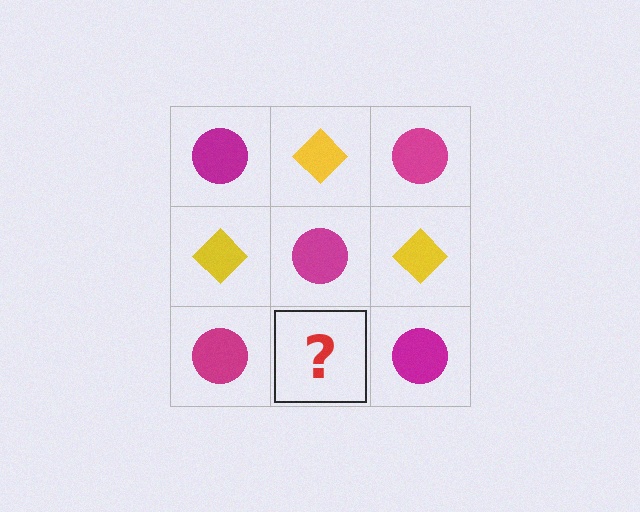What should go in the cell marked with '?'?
The missing cell should contain a yellow diamond.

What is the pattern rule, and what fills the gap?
The rule is that it alternates magenta circle and yellow diamond in a checkerboard pattern. The gap should be filled with a yellow diamond.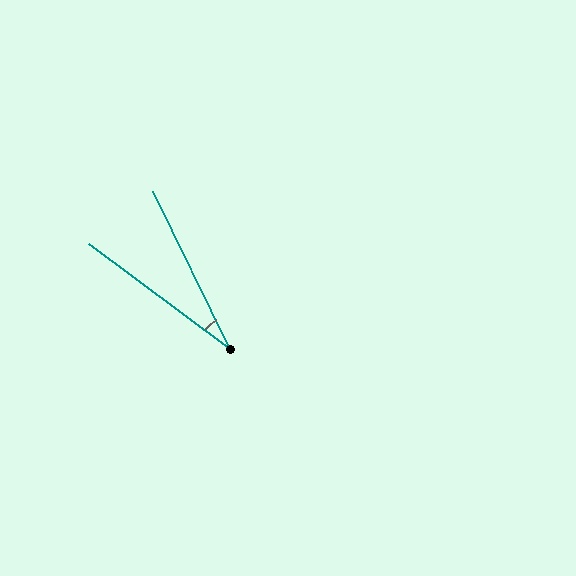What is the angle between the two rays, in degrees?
Approximately 27 degrees.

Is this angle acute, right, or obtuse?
It is acute.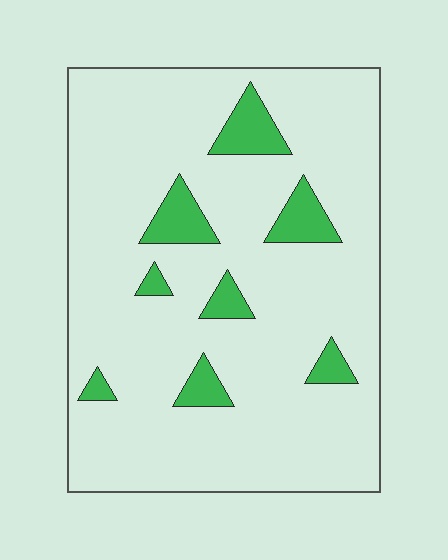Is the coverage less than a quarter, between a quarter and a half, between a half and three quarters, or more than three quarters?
Less than a quarter.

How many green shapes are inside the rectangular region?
8.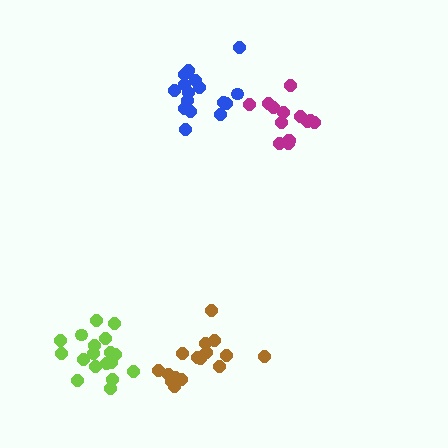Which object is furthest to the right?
The magenta cluster is rightmost.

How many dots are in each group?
Group 1: 16 dots, Group 2: 19 dots, Group 3: 16 dots, Group 4: 14 dots (65 total).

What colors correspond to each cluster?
The clusters are colored: blue, lime, brown, magenta.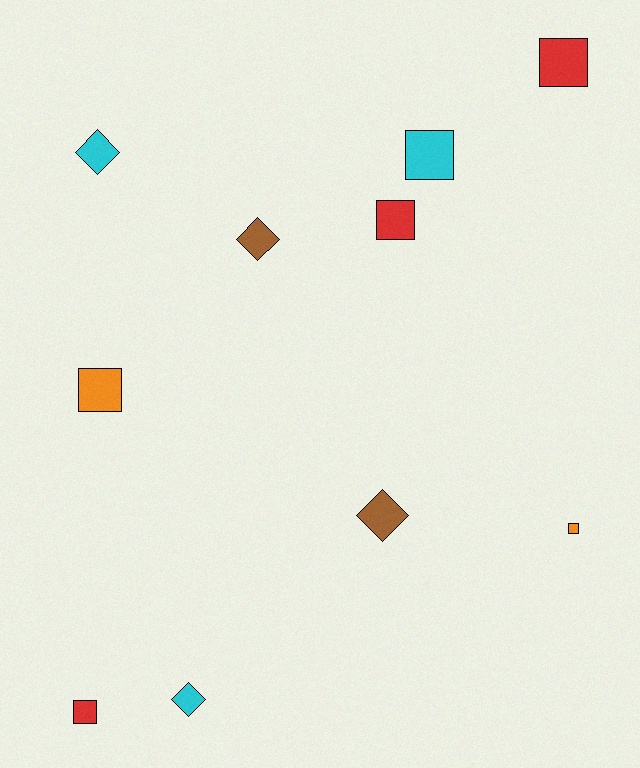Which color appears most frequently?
Cyan, with 3 objects.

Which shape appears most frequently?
Square, with 6 objects.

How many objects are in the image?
There are 10 objects.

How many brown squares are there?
There are no brown squares.